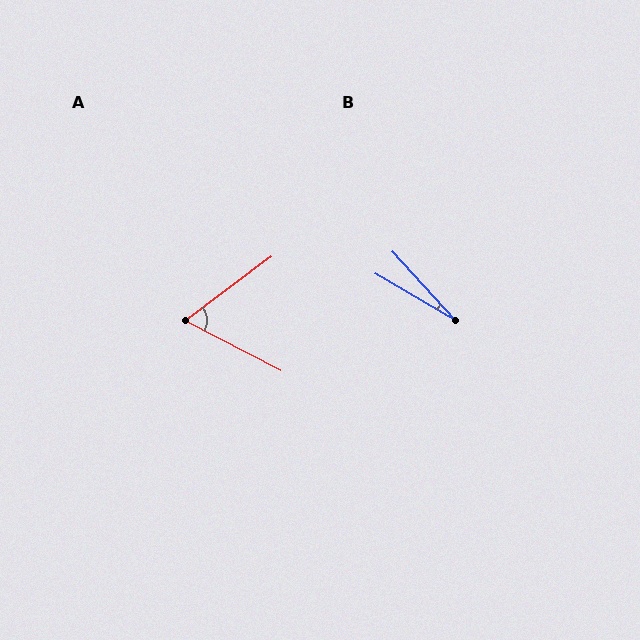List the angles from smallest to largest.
B (17°), A (64°).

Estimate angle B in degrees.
Approximately 17 degrees.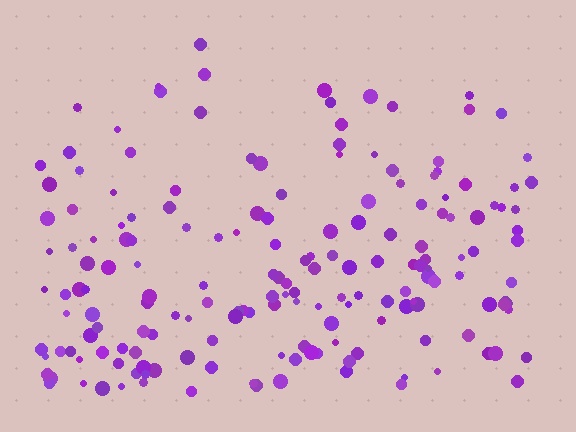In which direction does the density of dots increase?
From top to bottom, with the bottom side densest.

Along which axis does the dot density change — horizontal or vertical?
Vertical.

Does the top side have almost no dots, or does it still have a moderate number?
Still a moderate number, just noticeably fewer than the bottom.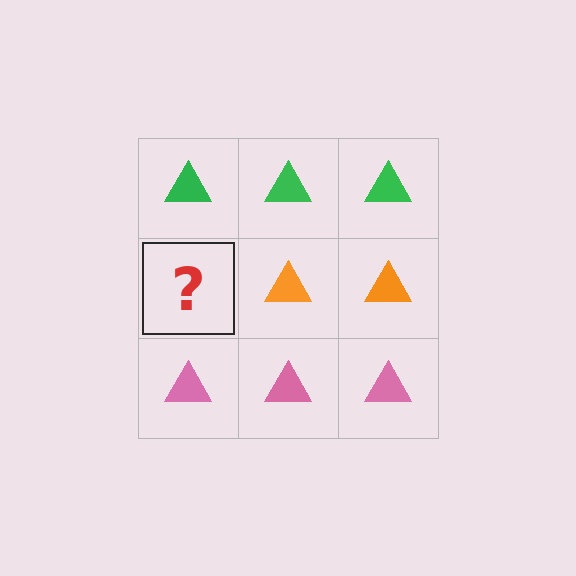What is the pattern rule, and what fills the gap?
The rule is that each row has a consistent color. The gap should be filled with an orange triangle.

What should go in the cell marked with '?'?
The missing cell should contain an orange triangle.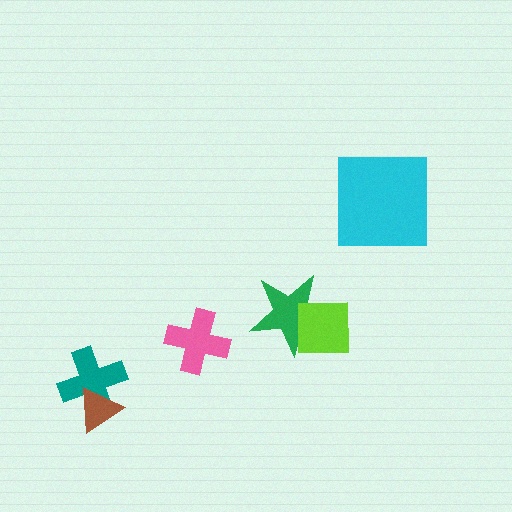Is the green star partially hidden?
Yes, it is partially covered by another shape.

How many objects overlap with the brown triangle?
1 object overlaps with the brown triangle.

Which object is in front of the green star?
The lime square is in front of the green star.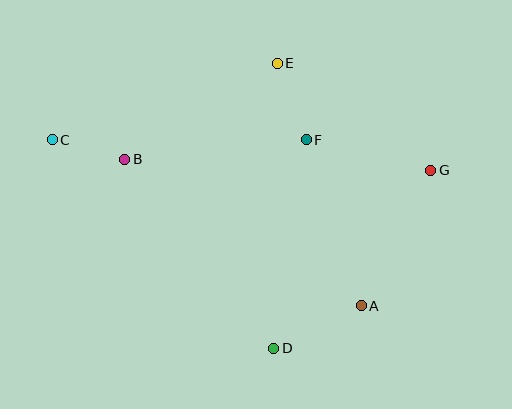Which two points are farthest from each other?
Points C and G are farthest from each other.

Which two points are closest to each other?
Points B and C are closest to each other.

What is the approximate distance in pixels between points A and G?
The distance between A and G is approximately 153 pixels.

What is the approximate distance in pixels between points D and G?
The distance between D and G is approximately 238 pixels.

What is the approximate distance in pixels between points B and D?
The distance between B and D is approximately 240 pixels.